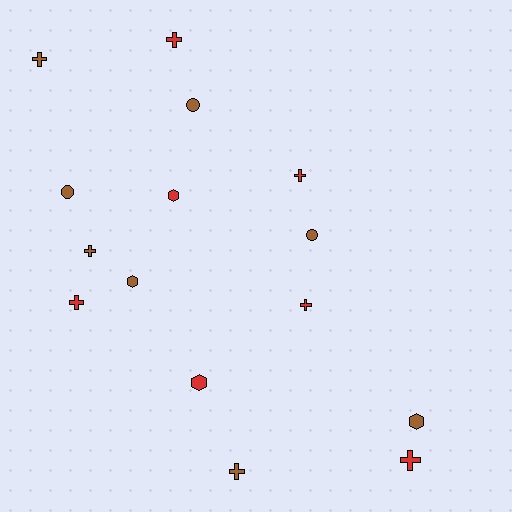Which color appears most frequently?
Brown, with 8 objects.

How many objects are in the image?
There are 15 objects.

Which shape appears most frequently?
Cross, with 8 objects.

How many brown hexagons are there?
There are 2 brown hexagons.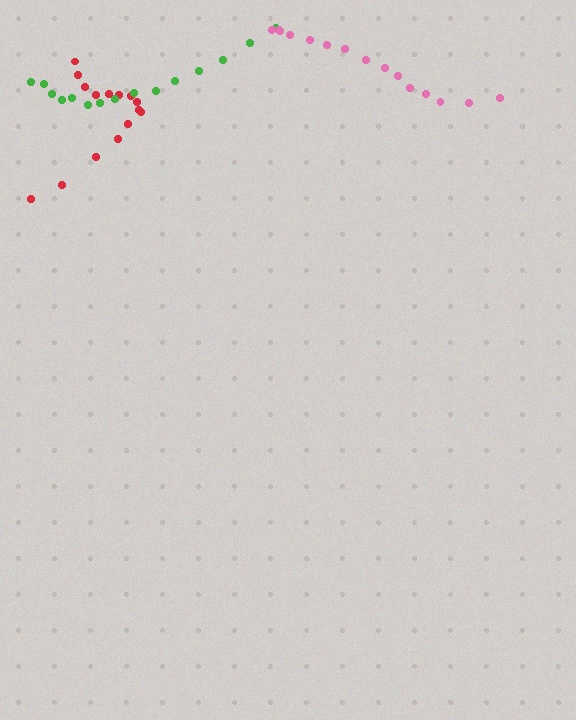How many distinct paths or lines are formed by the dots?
There are 3 distinct paths.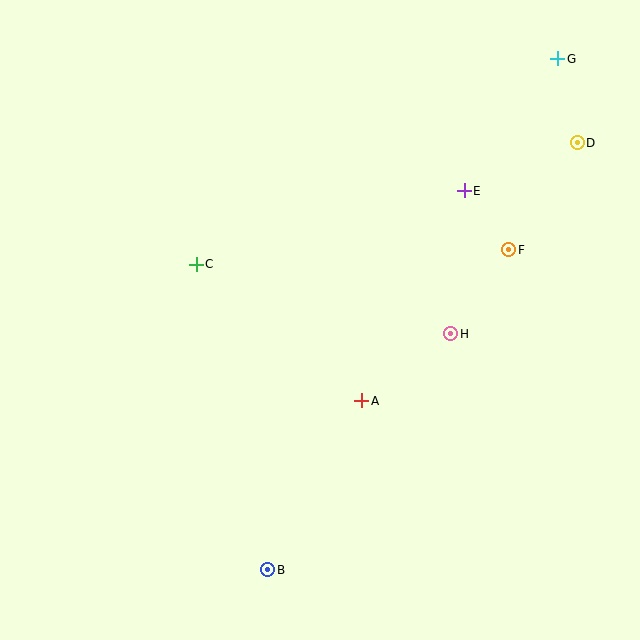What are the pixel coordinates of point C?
Point C is at (196, 264).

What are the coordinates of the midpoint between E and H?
The midpoint between E and H is at (457, 262).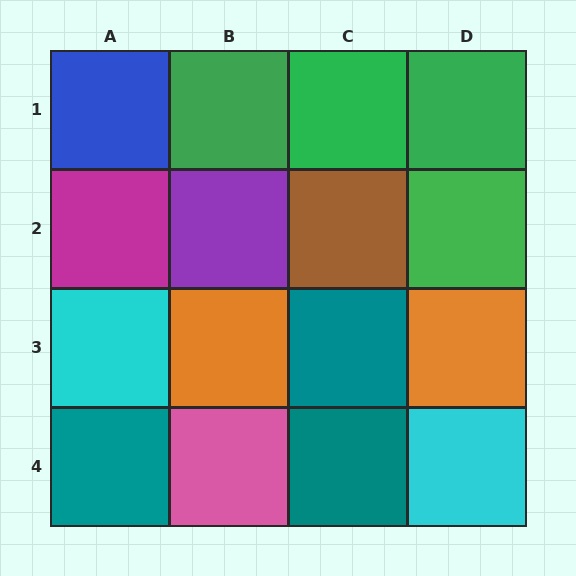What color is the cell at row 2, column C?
Brown.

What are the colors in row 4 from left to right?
Teal, pink, teal, cyan.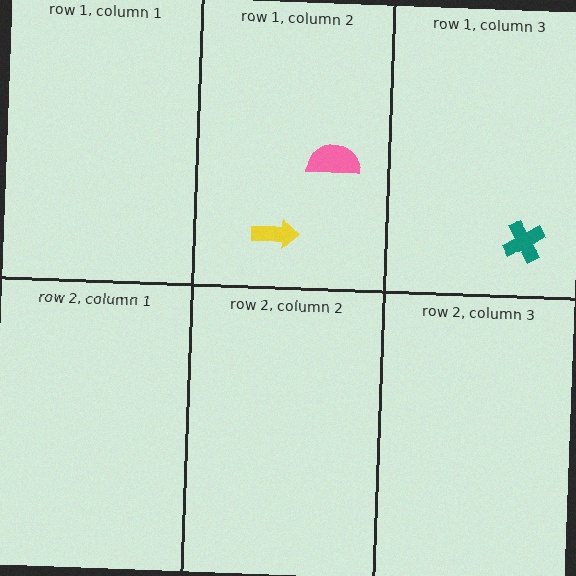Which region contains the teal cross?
The row 1, column 3 region.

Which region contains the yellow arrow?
The row 1, column 2 region.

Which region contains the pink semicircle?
The row 1, column 2 region.